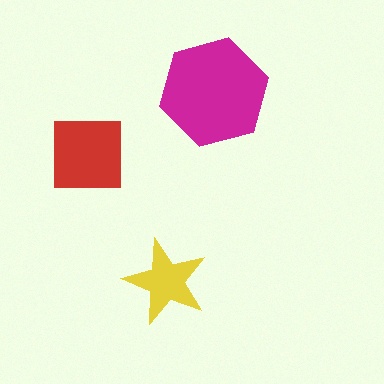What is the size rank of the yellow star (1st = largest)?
3rd.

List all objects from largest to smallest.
The magenta hexagon, the red square, the yellow star.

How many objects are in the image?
There are 3 objects in the image.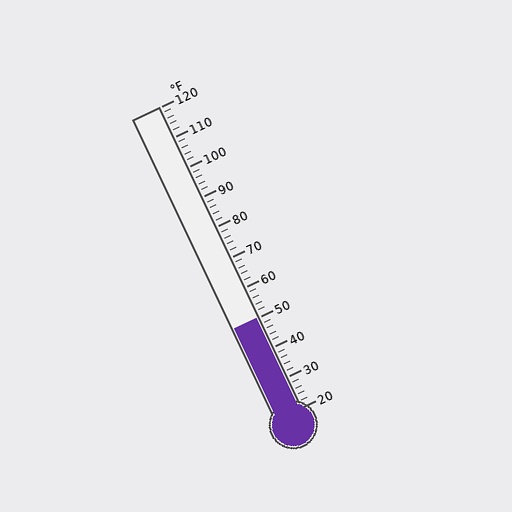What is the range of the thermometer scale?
The thermometer scale ranges from 20°F to 120°F.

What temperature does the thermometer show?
The thermometer shows approximately 50°F.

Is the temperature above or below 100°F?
The temperature is below 100°F.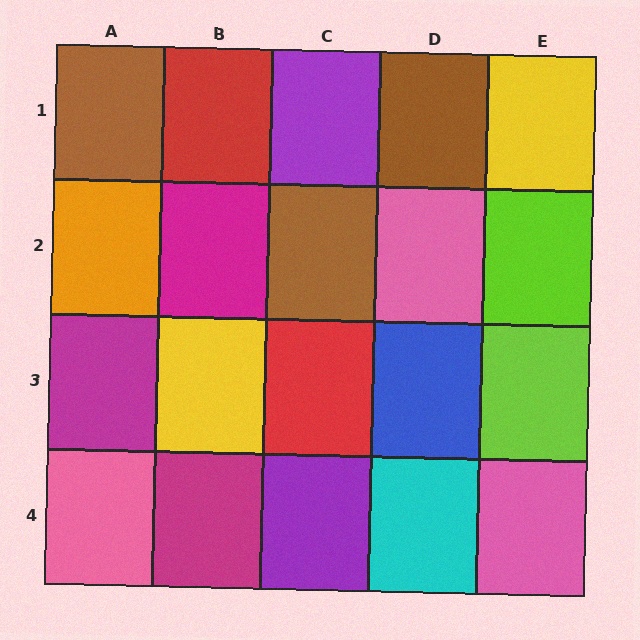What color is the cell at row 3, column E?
Lime.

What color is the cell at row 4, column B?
Magenta.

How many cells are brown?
3 cells are brown.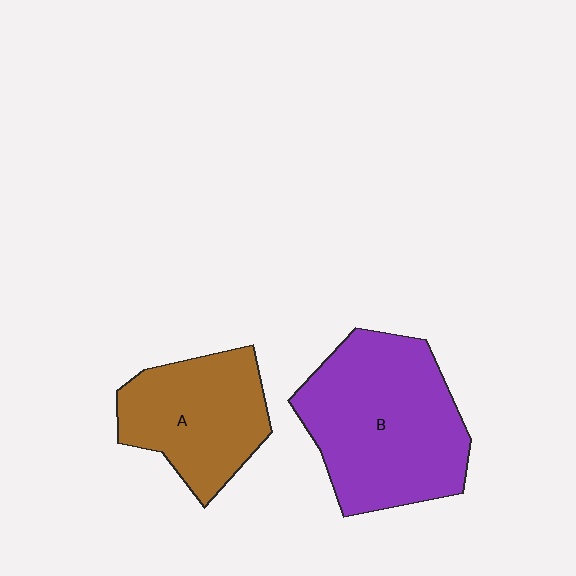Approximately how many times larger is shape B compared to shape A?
Approximately 1.5 times.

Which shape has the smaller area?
Shape A (brown).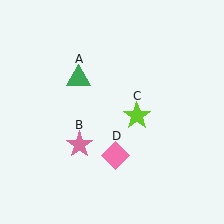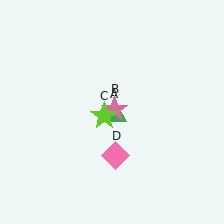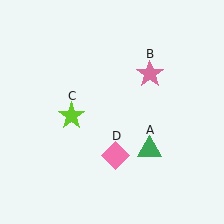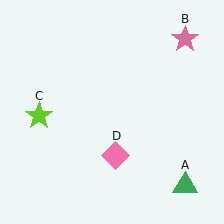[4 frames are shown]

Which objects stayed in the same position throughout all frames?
Pink diamond (object D) remained stationary.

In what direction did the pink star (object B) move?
The pink star (object B) moved up and to the right.